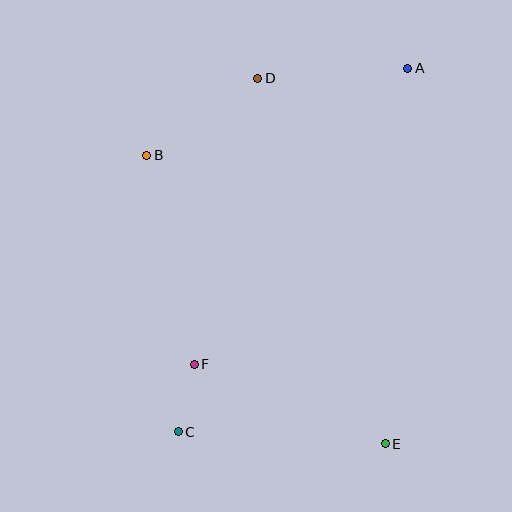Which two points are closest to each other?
Points C and F are closest to each other.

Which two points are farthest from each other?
Points A and C are farthest from each other.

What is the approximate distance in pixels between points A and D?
The distance between A and D is approximately 150 pixels.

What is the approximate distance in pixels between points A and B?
The distance between A and B is approximately 275 pixels.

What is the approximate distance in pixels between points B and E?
The distance between B and E is approximately 375 pixels.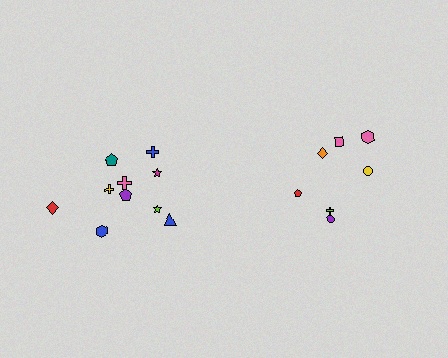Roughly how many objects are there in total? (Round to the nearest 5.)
Roughly 15 objects in total.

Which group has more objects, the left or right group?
The left group.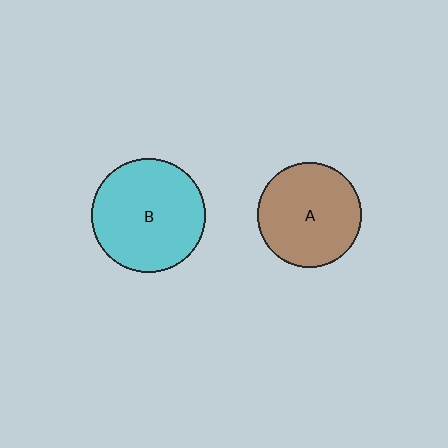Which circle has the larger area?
Circle B (cyan).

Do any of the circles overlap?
No, none of the circles overlap.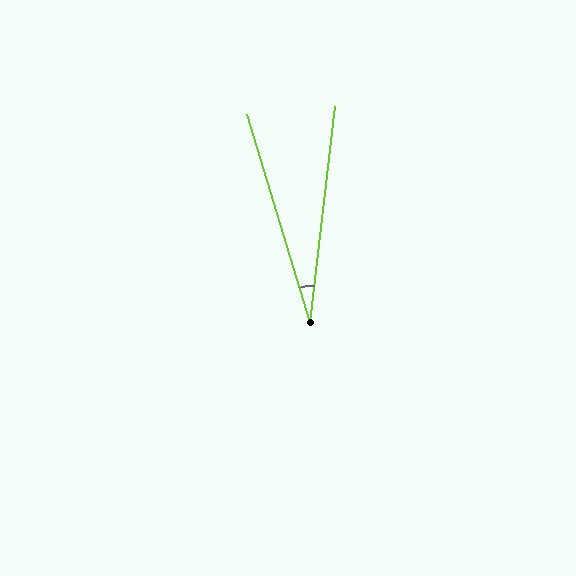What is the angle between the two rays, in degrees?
Approximately 23 degrees.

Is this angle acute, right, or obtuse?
It is acute.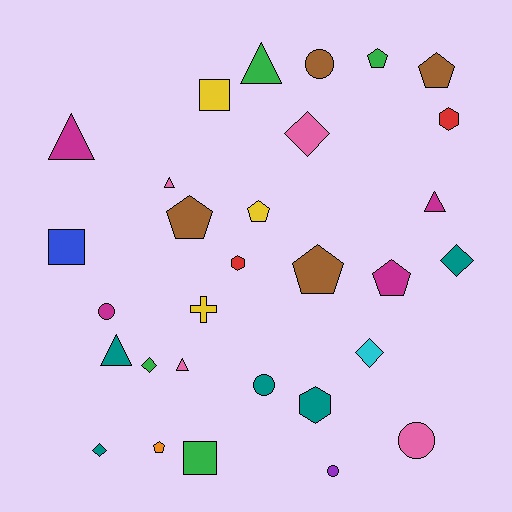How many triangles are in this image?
There are 6 triangles.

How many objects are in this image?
There are 30 objects.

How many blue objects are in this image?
There is 1 blue object.